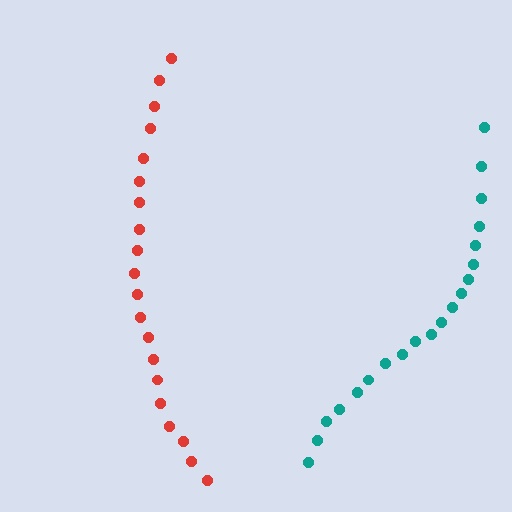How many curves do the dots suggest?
There are 2 distinct paths.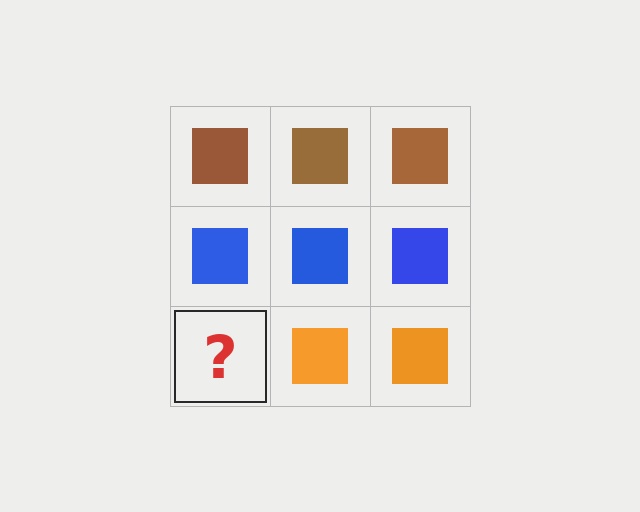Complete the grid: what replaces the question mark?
The question mark should be replaced with an orange square.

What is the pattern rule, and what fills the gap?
The rule is that each row has a consistent color. The gap should be filled with an orange square.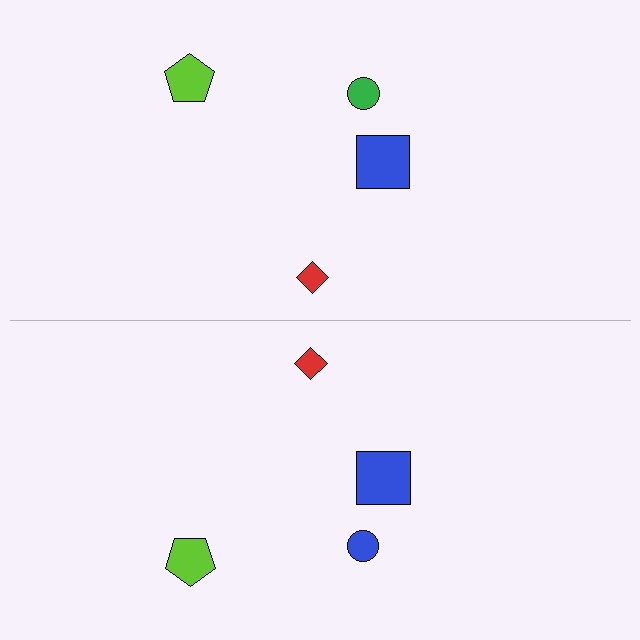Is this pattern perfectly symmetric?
No, the pattern is not perfectly symmetric. The blue circle on the bottom side breaks the symmetry — its mirror counterpart is green.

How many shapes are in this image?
There are 8 shapes in this image.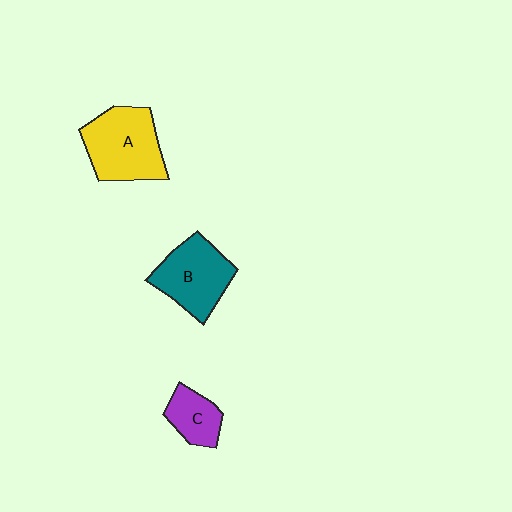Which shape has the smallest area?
Shape C (purple).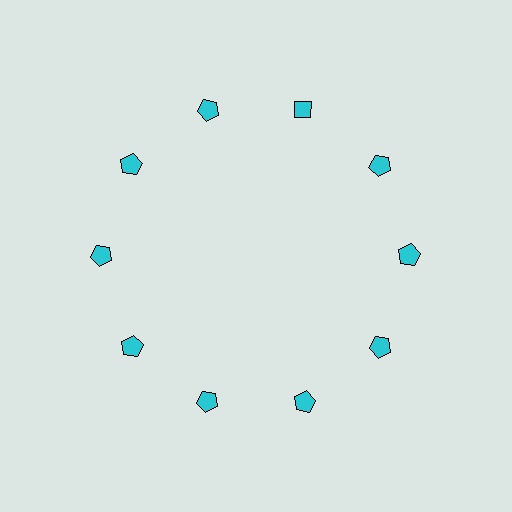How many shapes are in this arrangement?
There are 10 shapes arranged in a ring pattern.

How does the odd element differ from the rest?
It has a different shape: diamond instead of pentagon.